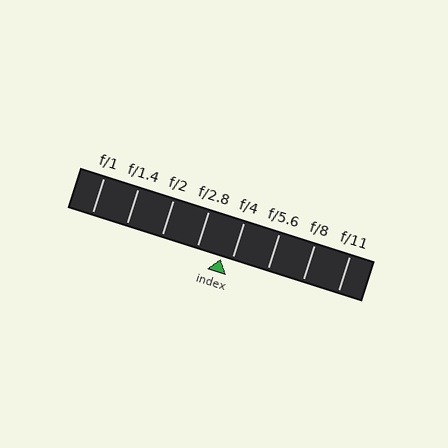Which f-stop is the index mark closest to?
The index mark is closest to f/4.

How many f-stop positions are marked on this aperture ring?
There are 8 f-stop positions marked.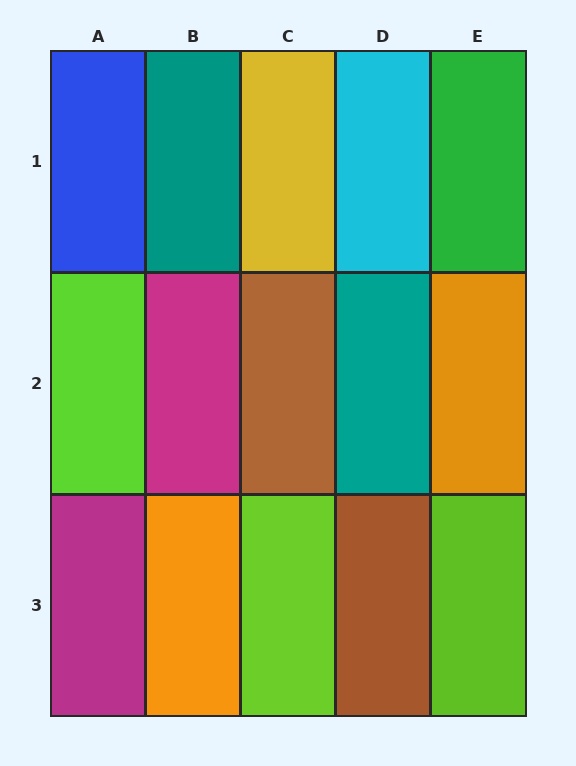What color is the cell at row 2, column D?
Teal.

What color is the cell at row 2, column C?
Brown.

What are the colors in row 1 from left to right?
Blue, teal, yellow, cyan, green.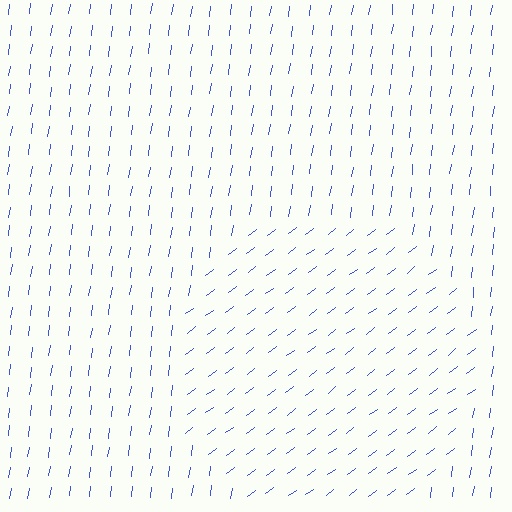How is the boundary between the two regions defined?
The boundary is defined purely by a change in line orientation (approximately 45 degrees difference). All lines are the same color and thickness.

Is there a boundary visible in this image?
Yes, there is a texture boundary formed by a change in line orientation.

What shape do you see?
I see a circle.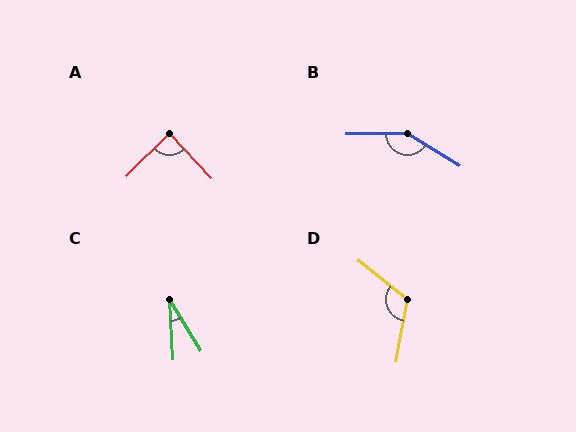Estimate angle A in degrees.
Approximately 88 degrees.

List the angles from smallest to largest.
C (28°), A (88°), D (117°), B (147°).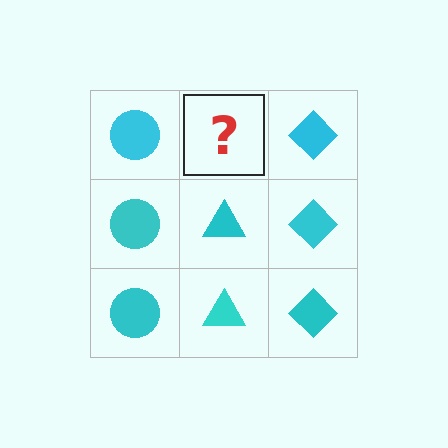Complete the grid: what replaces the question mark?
The question mark should be replaced with a cyan triangle.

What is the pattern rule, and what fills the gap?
The rule is that each column has a consistent shape. The gap should be filled with a cyan triangle.